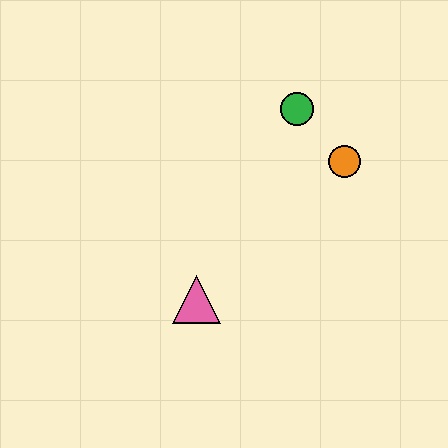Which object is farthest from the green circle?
The pink triangle is farthest from the green circle.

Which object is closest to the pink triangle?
The orange circle is closest to the pink triangle.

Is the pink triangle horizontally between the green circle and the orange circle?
No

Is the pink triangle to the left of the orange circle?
Yes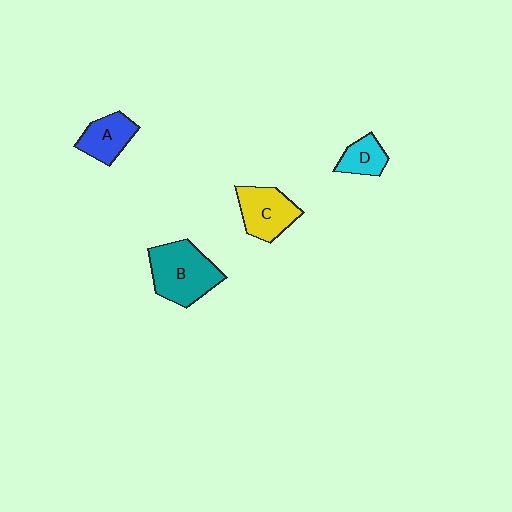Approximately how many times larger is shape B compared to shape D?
Approximately 2.3 times.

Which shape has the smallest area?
Shape D (cyan).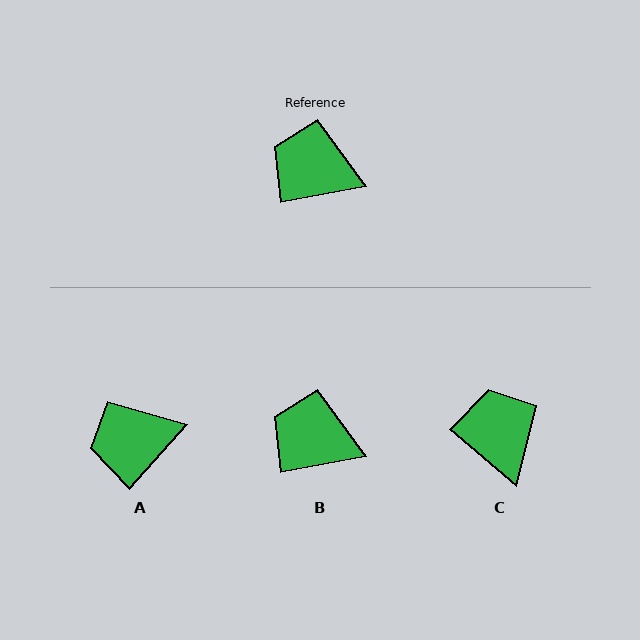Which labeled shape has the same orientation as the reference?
B.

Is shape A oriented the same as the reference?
No, it is off by about 38 degrees.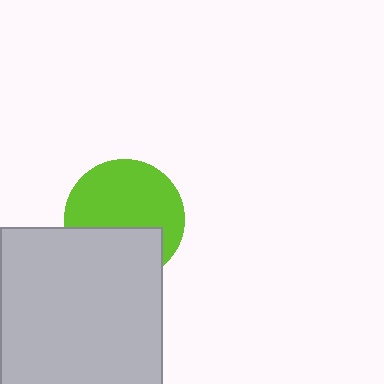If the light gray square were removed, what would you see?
You would see the complete lime circle.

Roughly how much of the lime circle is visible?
About half of it is visible (roughly 63%).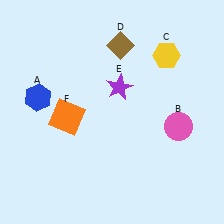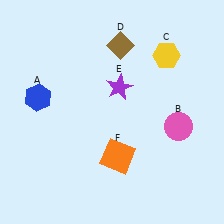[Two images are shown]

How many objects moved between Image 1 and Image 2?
1 object moved between the two images.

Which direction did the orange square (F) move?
The orange square (F) moved right.